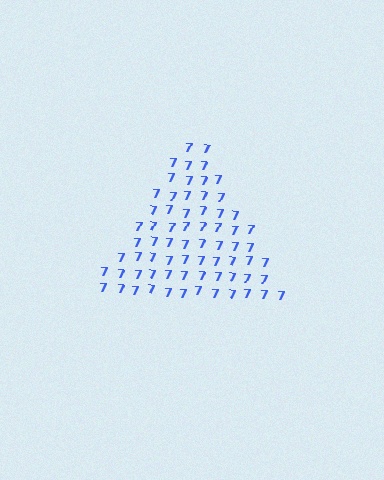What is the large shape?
The large shape is a triangle.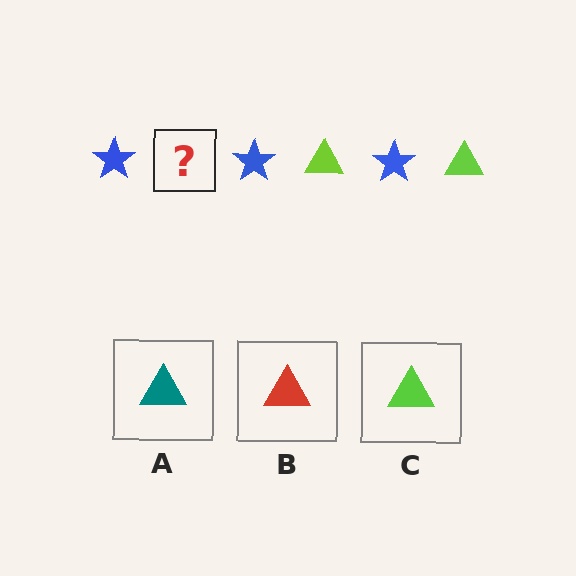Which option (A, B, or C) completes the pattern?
C.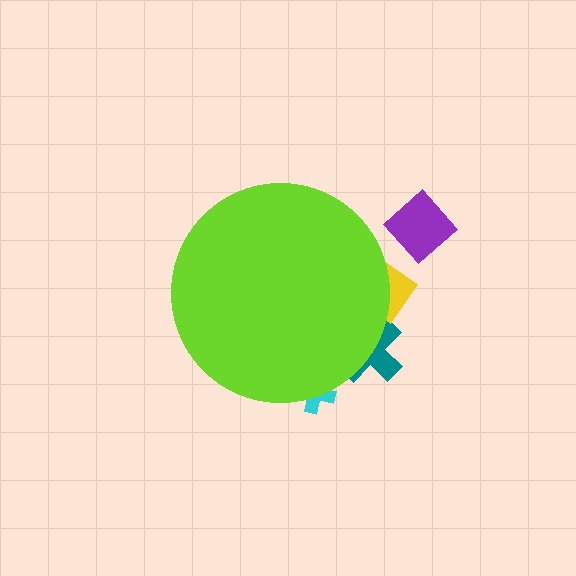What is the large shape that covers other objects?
A lime circle.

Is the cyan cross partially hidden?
Yes, the cyan cross is partially hidden behind the lime circle.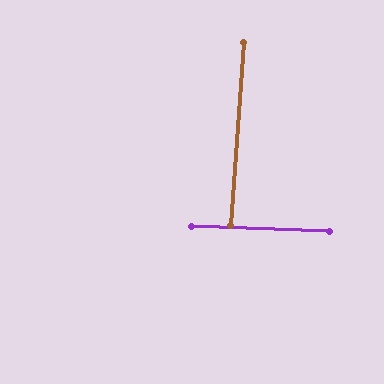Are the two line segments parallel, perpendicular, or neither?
Perpendicular — they meet at approximately 88°.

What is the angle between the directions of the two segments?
Approximately 88 degrees.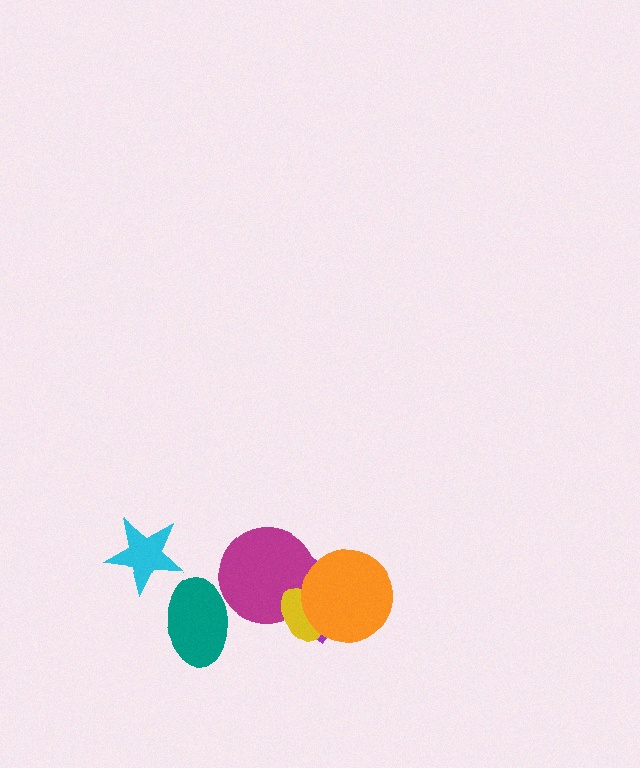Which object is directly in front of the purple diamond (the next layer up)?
The magenta circle is directly in front of the purple diamond.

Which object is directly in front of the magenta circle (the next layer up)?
The yellow ellipse is directly in front of the magenta circle.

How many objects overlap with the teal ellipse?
1 object overlaps with the teal ellipse.